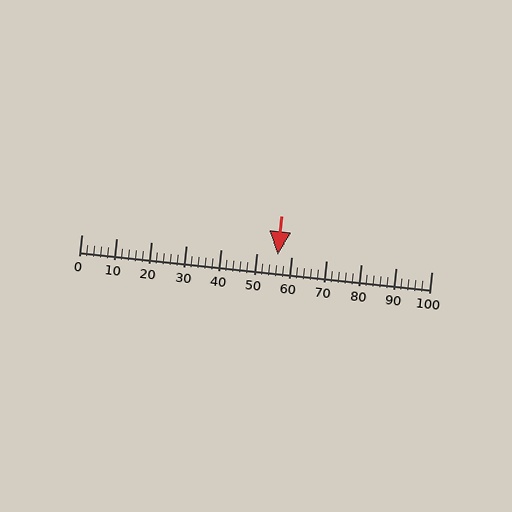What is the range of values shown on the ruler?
The ruler shows values from 0 to 100.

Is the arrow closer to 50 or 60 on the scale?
The arrow is closer to 60.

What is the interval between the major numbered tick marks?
The major tick marks are spaced 10 units apart.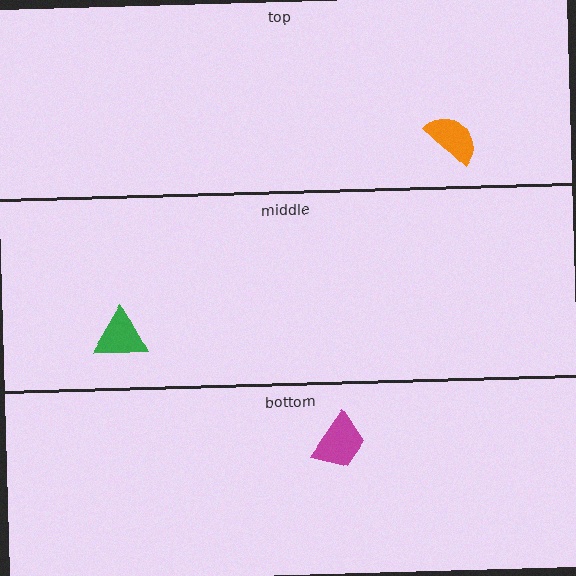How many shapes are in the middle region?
1.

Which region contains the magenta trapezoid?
The bottom region.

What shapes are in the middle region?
The green triangle.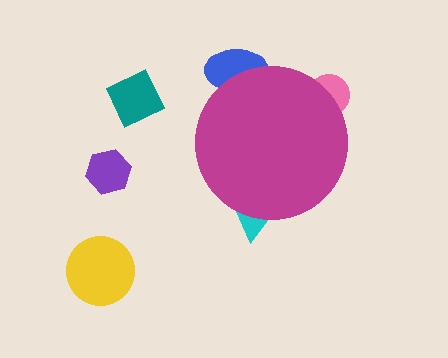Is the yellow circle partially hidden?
No, the yellow circle is fully visible.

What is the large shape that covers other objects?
A magenta circle.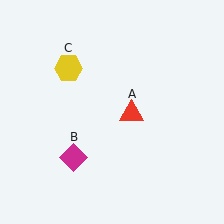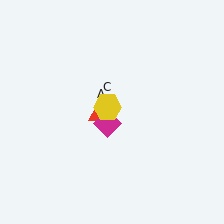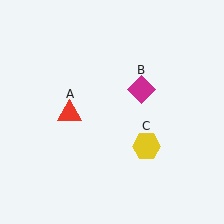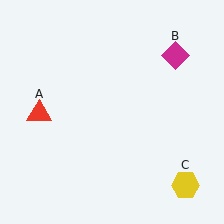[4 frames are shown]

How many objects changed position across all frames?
3 objects changed position: red triangle (object A), magenta diamond (object B), yellow hexagon (object C).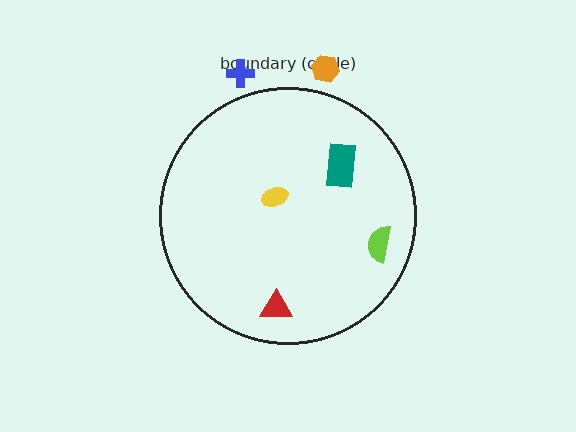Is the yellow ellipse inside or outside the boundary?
Inside.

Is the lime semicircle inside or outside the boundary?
Inside.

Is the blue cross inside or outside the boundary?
Outside.